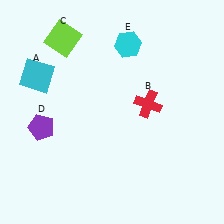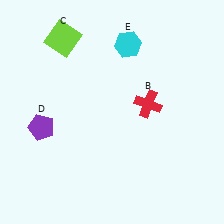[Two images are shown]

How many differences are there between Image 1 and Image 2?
There is 1 difference between the two images.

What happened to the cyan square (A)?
The cyan square (A) was removed in Image 2. It was in the top-left area of Image 1.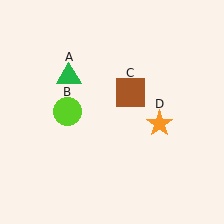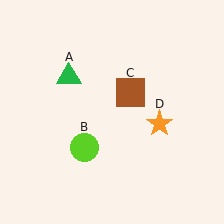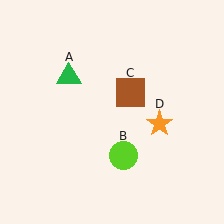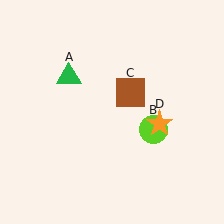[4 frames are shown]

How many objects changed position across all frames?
1 object changed position: lime circle (object B).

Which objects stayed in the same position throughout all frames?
Green triangle (object A) and brown square (object C) and orange star (object D) remained stationary.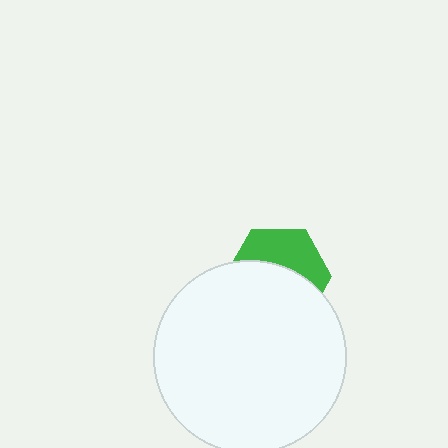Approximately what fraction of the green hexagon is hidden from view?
Roughly 59% of the green hexagon is hidden behind the white circle.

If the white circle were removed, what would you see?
You would see the complete green hexagon.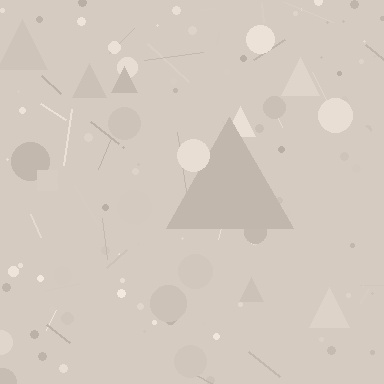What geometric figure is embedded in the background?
A triangle is embedded in the background.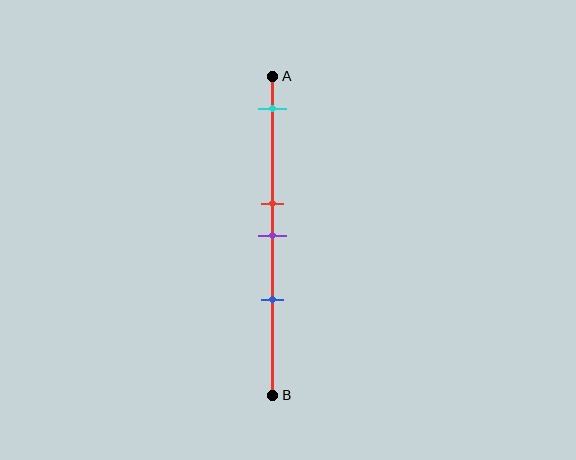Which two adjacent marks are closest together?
The red and purple marks are the closest adjacent pair.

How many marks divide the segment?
There are 4 marks dividing the segment.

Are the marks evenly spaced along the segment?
No, the marks are not evenly spaced.